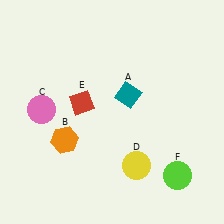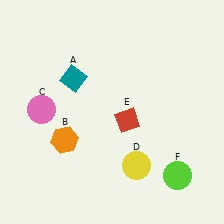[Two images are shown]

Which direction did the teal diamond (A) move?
The teal diamond (A) moved left.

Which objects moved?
The objects that moved are: the teal diamond (A), the red diamond (E).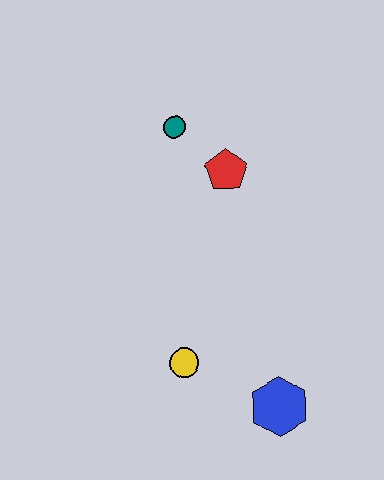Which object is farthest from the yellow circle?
The teal circle is farthest from the yellow circle.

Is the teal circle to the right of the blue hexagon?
No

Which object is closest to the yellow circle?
The blue hexagon is closest to the yellow circle.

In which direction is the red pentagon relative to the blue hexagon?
The red pentagon is above the blue hexagon.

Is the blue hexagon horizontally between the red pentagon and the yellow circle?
No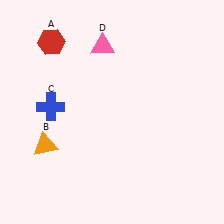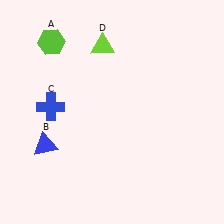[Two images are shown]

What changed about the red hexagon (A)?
In Image 1, A is red. In Image 2, it changed to lime.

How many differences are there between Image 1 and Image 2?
There are 3 differences between the two images.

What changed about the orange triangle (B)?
In Image 1, B is orange. In Image 2, it changed to blue.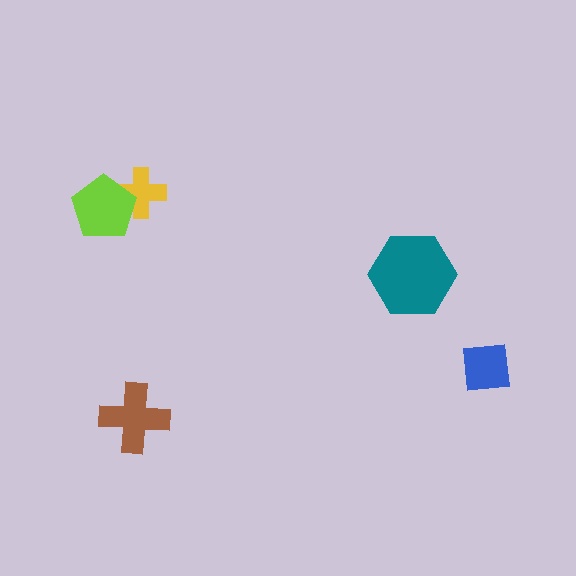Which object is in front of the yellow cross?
The lime pentagon is in front of the yellow cross.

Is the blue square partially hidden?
No, no other shape covers it.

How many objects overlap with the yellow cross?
1 object overlaps with the yellow cross.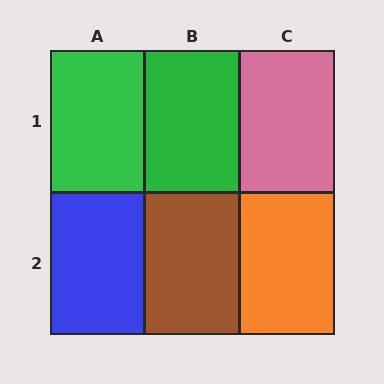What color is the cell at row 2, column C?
Orange.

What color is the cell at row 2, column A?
Blue.